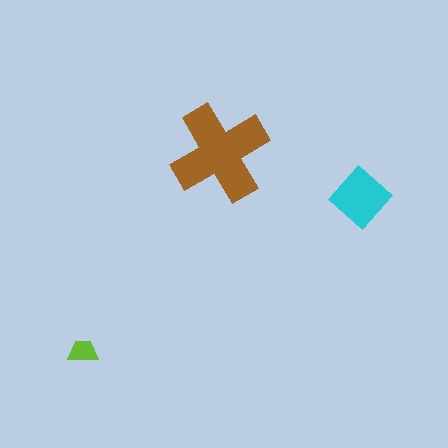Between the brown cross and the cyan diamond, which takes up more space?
The brown cross.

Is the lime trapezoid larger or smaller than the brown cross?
Smaller.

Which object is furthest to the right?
The cyan diamond is rightmost.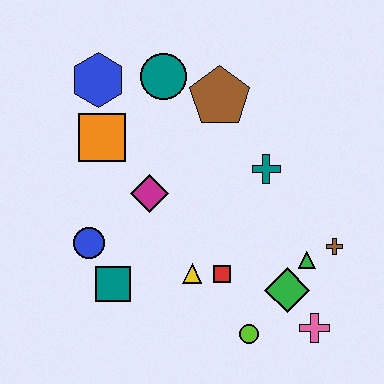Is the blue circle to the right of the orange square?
No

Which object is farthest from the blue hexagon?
The pink cross is farthest from the blue hexagon.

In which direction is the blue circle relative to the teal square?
The blue circle is above the teal square.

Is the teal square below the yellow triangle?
Yes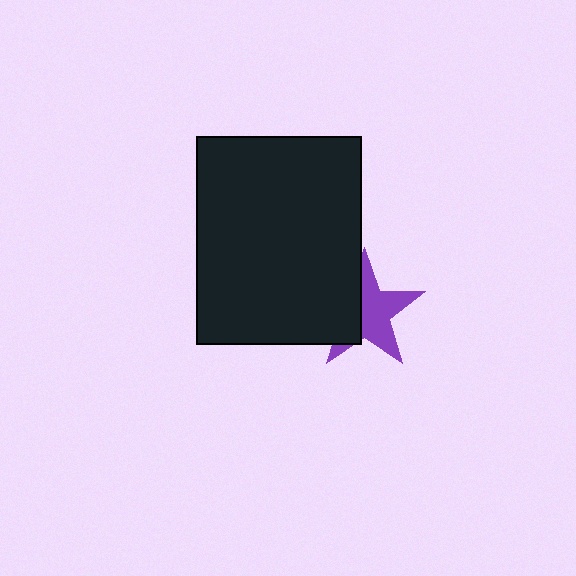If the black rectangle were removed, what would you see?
You would see the complete purple star.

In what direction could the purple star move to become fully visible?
The purple star could move right. That would shift it out from behind the black rectangle entirely.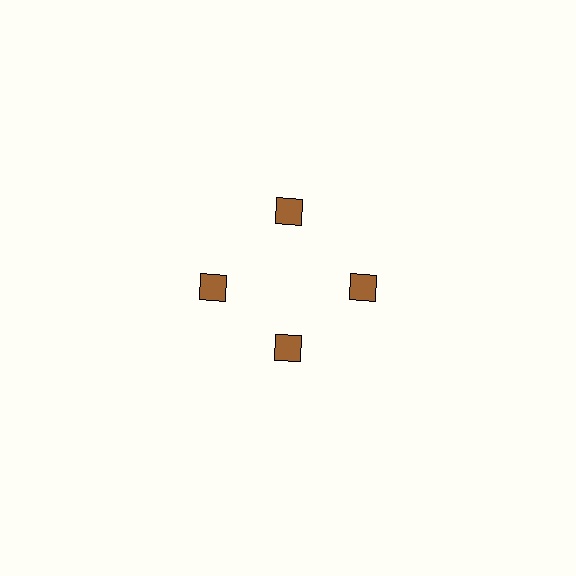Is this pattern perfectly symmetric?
No. The 4 brown squares are arranged in a ring, but one element near the 6 o'clock position is pulled inward toward the center, breaking the 4-fold rotational symmetry.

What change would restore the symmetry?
The symmetry would be restored by moving it outward, back onto the ring so that all 4 squares sit at equal angles and equal distance from the center.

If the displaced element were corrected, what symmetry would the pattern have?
It would have 4-fold rotational symmetry — the pattern would map onto itself every 90 degrees.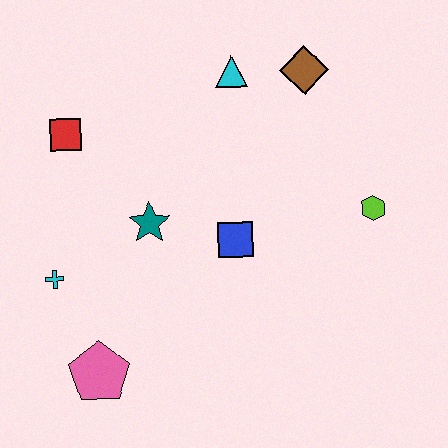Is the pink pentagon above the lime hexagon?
No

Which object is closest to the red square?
The teal star is closest to the red square.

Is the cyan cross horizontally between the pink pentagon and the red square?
No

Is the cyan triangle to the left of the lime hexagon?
Yes